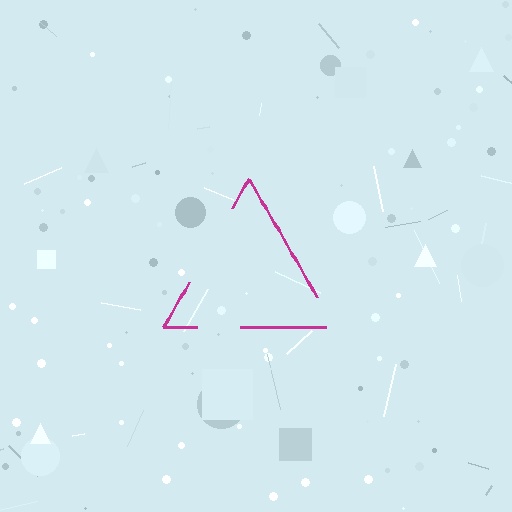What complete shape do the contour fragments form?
The contour fragments form a triangle.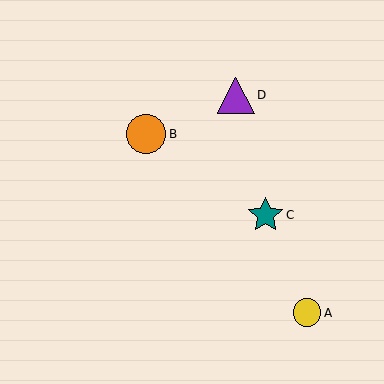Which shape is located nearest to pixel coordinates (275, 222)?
The teal star (labeled C) at (265, 215) is nearest to that location.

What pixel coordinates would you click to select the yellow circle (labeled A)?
Click at (307, 313) to select the yellow circle A.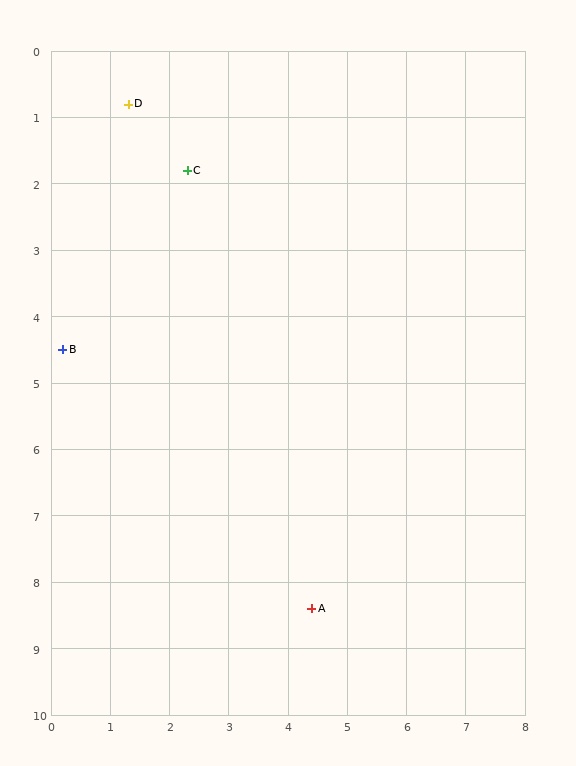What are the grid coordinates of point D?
Point D is at approximately (1.3, 0.8).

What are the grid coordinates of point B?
Point B is at approximately (0.2, 4.5).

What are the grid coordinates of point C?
Point C is at approximately (2.3, 1.8).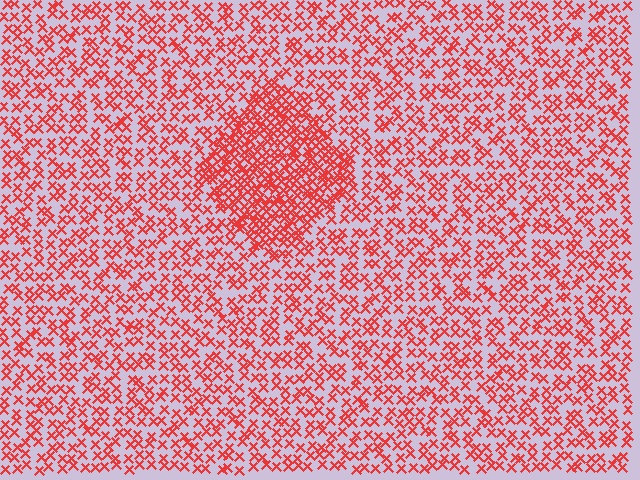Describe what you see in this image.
The image contains small red elements arranged at two different densities. A diamond-shaped region is visible where the elements are more densely packed than the surrounding area.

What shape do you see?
I see a diamond.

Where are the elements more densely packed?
The elements are more densely packed inside the diamond boundary.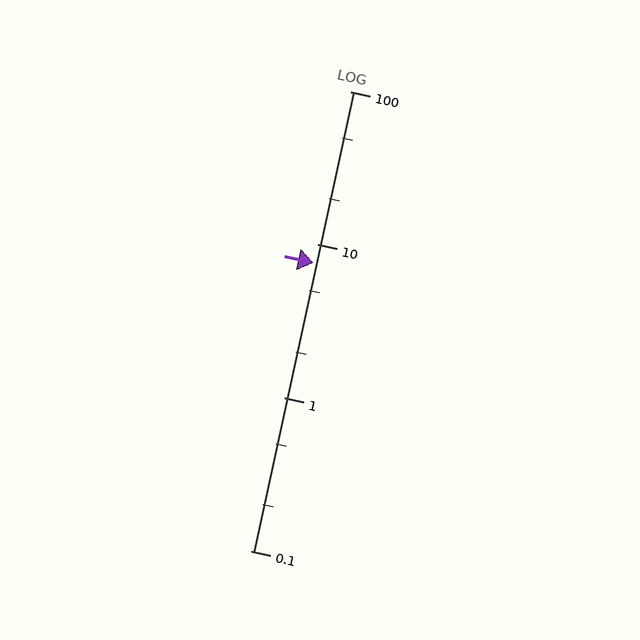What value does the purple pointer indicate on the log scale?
The pointer indicates approximately 7.6.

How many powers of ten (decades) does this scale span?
The scale spans 3 decades, from 0.1 to 100.